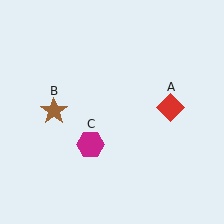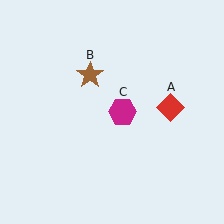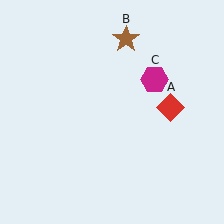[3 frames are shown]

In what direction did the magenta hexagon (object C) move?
The magenta hexagon (object C) moved up and to the right.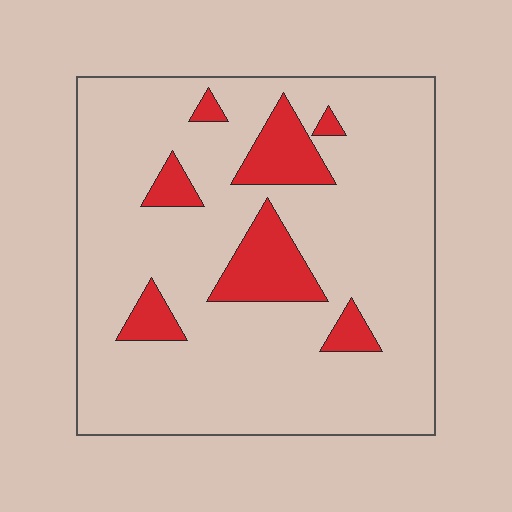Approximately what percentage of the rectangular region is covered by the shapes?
Approximately 15%.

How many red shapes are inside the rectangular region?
7.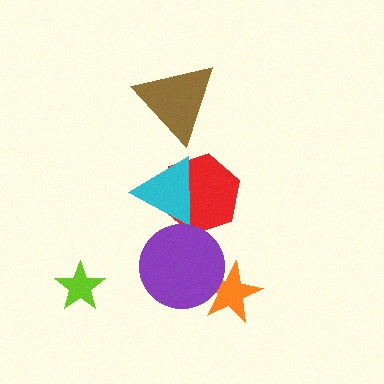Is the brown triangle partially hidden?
No, no other shape covers it.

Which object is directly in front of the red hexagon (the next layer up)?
The cyan triangle is directly in front of the red hexagon.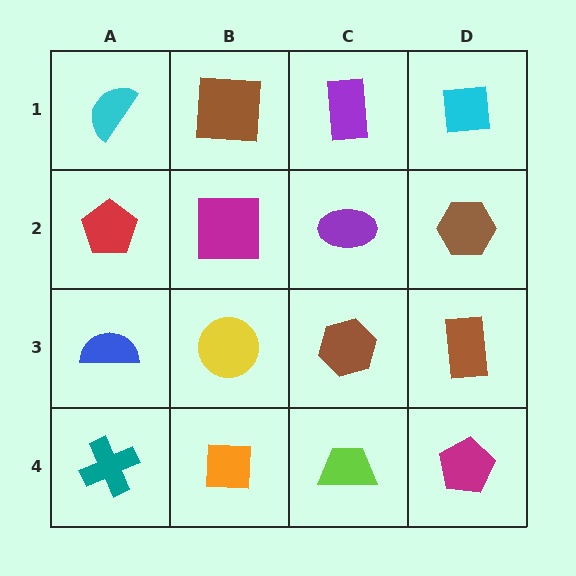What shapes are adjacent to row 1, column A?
A red pentagon (row 2, column A), a brown square (row 1, column B).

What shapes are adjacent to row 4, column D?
A brown rectangle (row 3, column D), a lime trapezoid (row 4, column C).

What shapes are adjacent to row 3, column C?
A purple ellipse (row 2, column C), a lime trapezoid (row 4, column C), a yellow circle (row 3, column B), a brown rectangle (row 3, column D).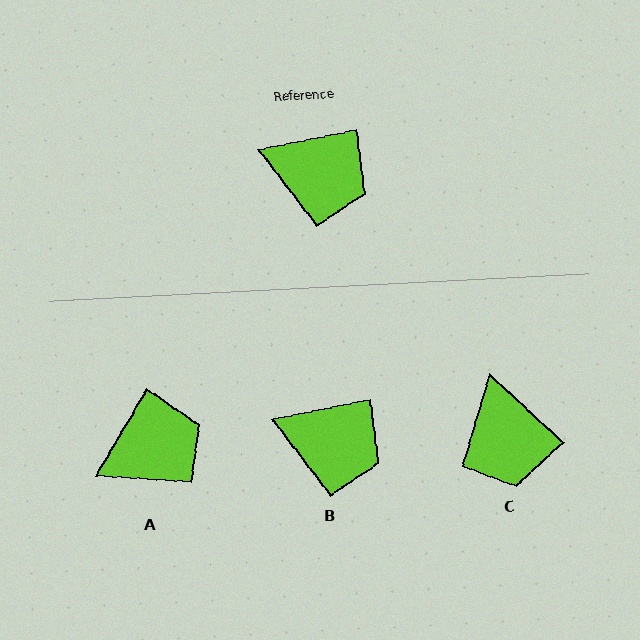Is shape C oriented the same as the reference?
No, it is off by about 54 degrees.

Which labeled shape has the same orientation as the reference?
B.